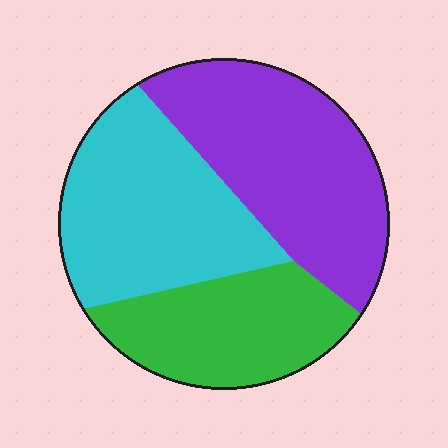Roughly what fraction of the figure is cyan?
Cyan takes up about one third (1/3) of the figure.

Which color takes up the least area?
Green, at roughly 25%.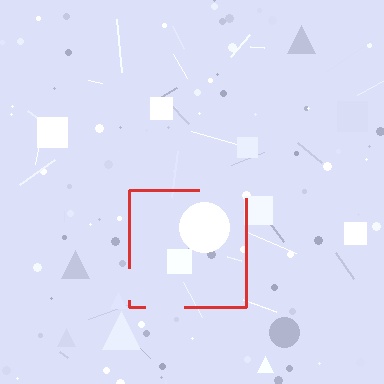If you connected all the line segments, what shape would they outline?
They would outline a square.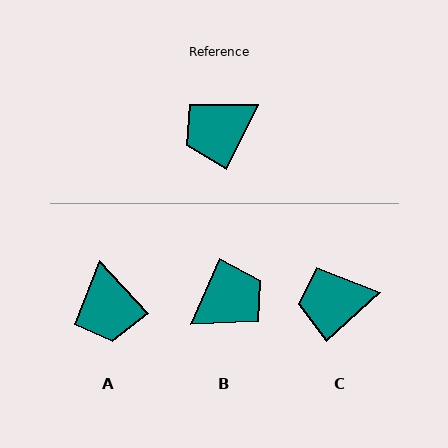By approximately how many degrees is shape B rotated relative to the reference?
Approximately 178 degrees clockwise.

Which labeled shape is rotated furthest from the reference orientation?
B, about 178 degrees away.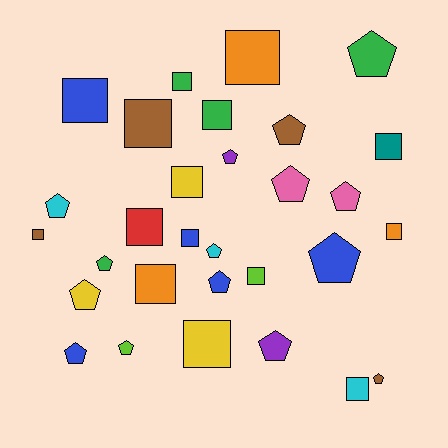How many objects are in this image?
There are 30 objects.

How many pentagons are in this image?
There are 15 pentagons.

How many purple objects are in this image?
There are 2 purple objects.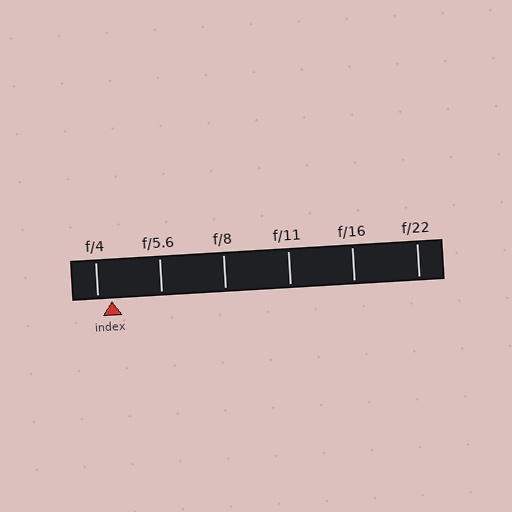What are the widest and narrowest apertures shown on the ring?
The widest aperture shown is f/4 and the narrowest is f/22.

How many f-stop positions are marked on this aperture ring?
There are 6 f-stop positions marked.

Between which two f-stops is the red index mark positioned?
The index mark is between f/4 and f/5.6.